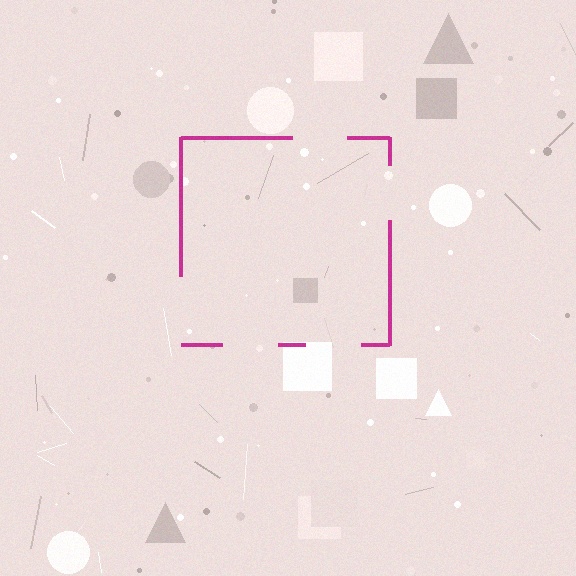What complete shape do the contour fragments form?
The contour fragments form a square.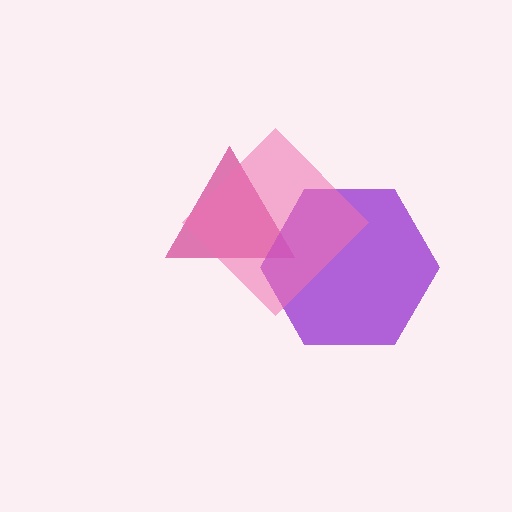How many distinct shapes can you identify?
There are 3 distinct shapes: a magenta triangle, a purple hexagon, a pink diamond.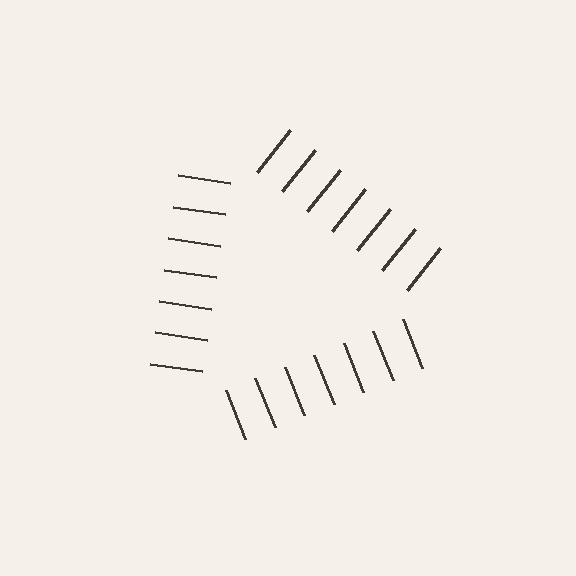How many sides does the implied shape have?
3 sides — the line-ends trace a triangle.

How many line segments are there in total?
21 — 7 along each of the 3 edges.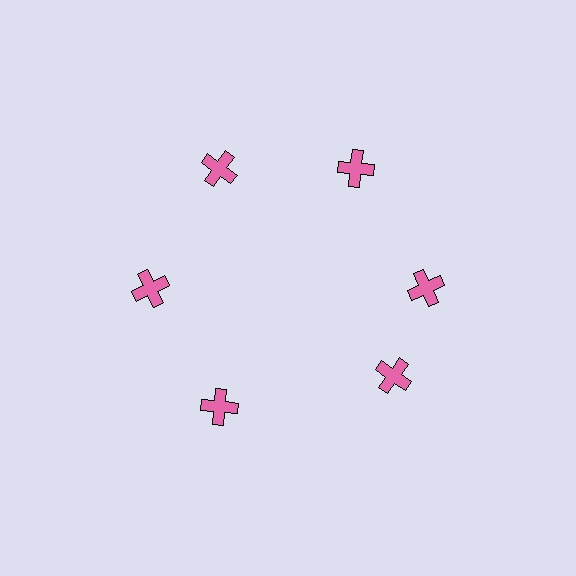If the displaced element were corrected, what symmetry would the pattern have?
It would have 6-fold rotational symmetry — the pattern would map onto itself every 60 degrees.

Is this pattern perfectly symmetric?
No. The 6 pink crosses are arranged in a ring, but one element near the 5 o'clock position is rotated out of alignment along the ring, breaking the 6-fold rotational symmetry.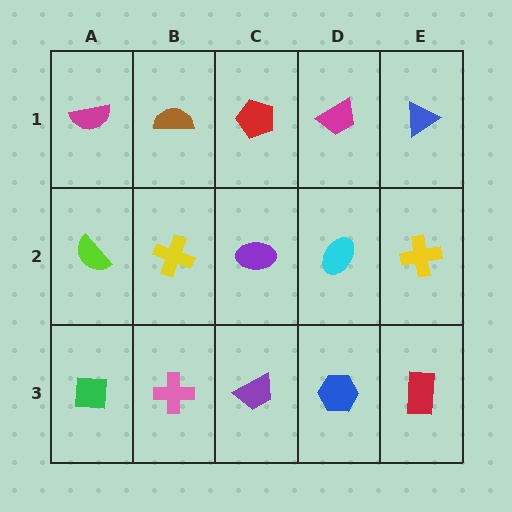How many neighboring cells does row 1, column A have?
2.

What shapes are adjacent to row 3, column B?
A yellow cross (row 2, column B), a green square (row 3, column A), a purple trapezoid (row 3, column C).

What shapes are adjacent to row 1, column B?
A yellow cross (row 2, column B), a magenta semicircle (row 1, column A), a red pentagon (row 1, column C).